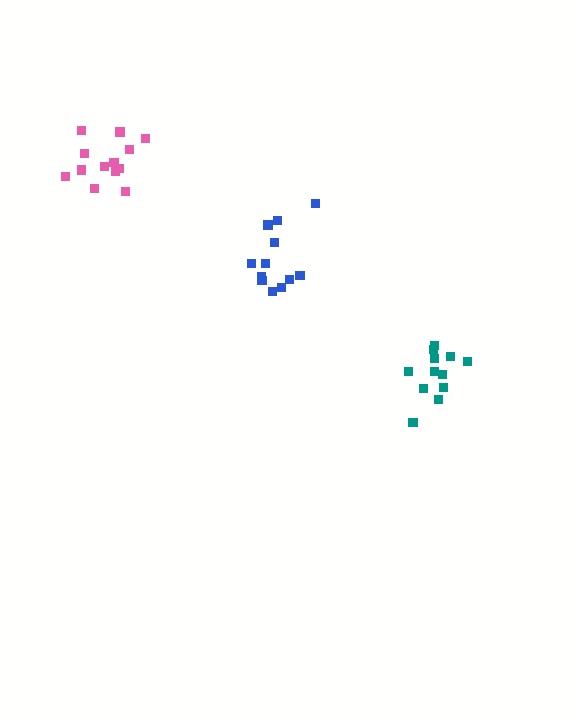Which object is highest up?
The pink cluster is topmost.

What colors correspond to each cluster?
The clusters are colored: teal, blue, pink.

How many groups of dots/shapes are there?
There are 3 groups.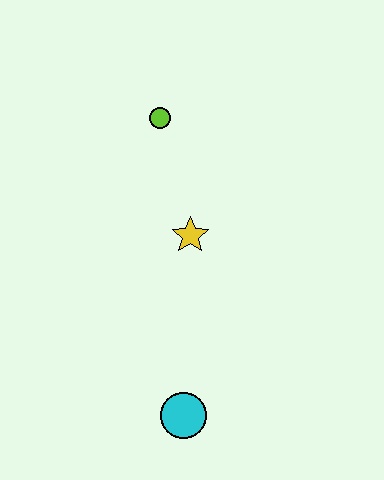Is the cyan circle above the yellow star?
No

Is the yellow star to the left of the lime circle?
No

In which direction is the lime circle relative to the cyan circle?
The lime circle is above the cyan circle.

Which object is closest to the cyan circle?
The yellow star is closest to the cyan circle.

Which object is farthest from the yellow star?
The cyan circle is farthest from the yellow star.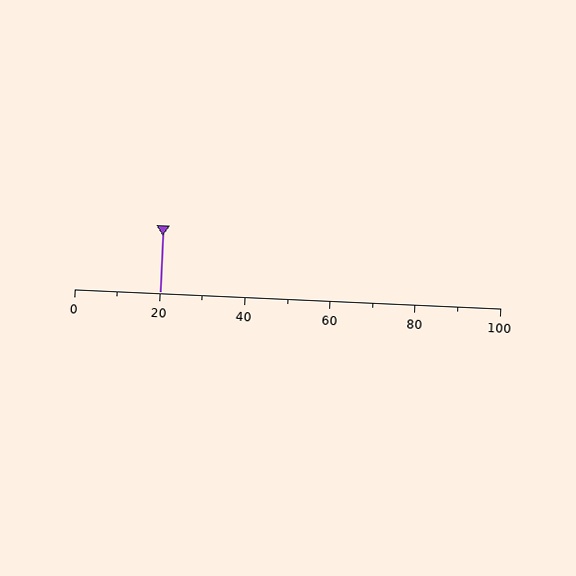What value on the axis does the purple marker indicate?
The marker indicates approximately 20.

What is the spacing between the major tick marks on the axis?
The major ticks are spaced 20 apart.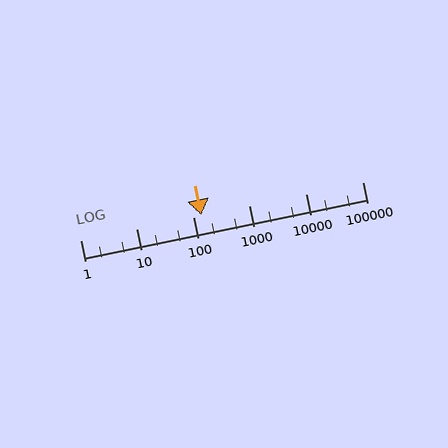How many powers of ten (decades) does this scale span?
The scale spans 5 decades, from 1 to 100000.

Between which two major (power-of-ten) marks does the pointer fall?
The pointer is between 100 and 1000.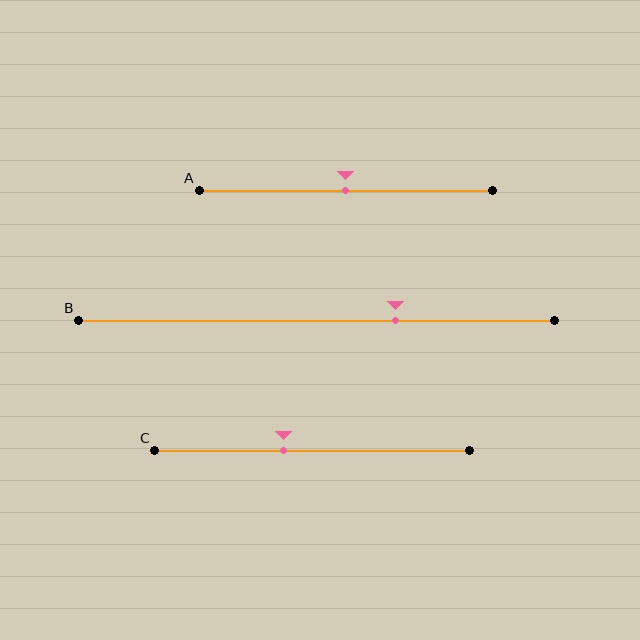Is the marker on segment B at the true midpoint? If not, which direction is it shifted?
No, the marker on segment B is shifted to the right by about 17% of the segment length.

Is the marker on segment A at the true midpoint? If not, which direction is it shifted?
Yes, the marker on segment A is at the true midpoint.